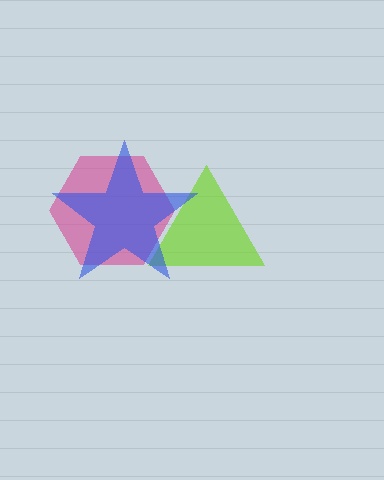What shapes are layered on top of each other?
The layered shapes are: a magenta hexagon, a lime triangle, a blue star.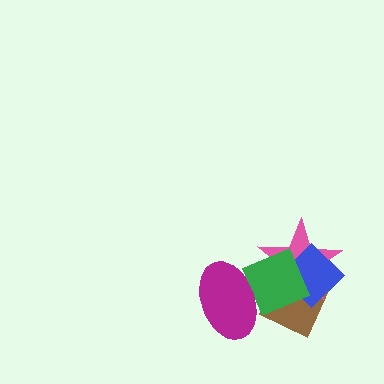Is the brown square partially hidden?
Yes, it is partially covered by another shape.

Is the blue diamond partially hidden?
Yes, it is partially covered by another shape.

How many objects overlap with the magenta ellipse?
1 object overlaps with the magenta ellipse.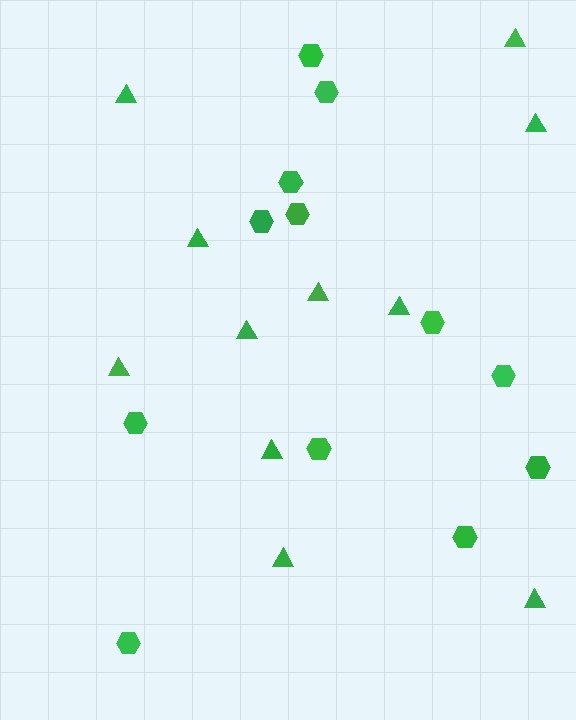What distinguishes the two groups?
There are 2 groups: one group of triangles (11) and one group of hexagons (12).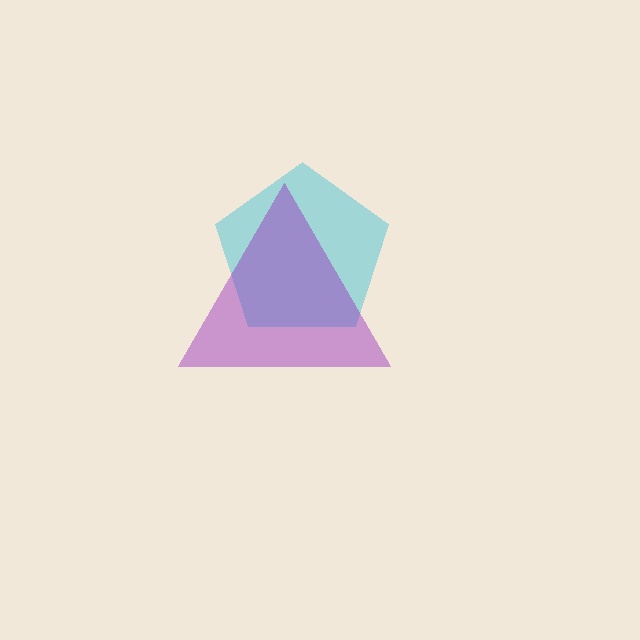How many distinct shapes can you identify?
There are 2 distinct shapes: a cyan pentagon, a purple triangle.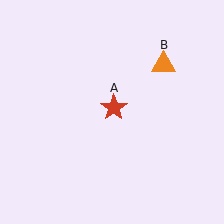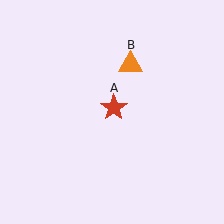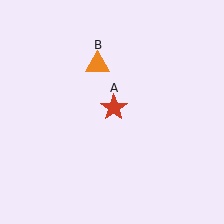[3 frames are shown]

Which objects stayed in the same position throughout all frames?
Red star (object A) remained stationary.